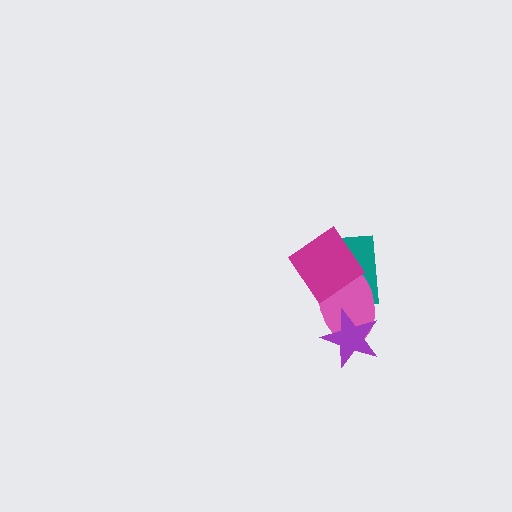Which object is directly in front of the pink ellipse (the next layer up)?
The magenta diamond is directly in front of the pink ellipse.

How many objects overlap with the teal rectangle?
2 objects overlap with the teal rectangle.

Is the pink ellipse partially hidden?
Yes, it is partially covered by another shape.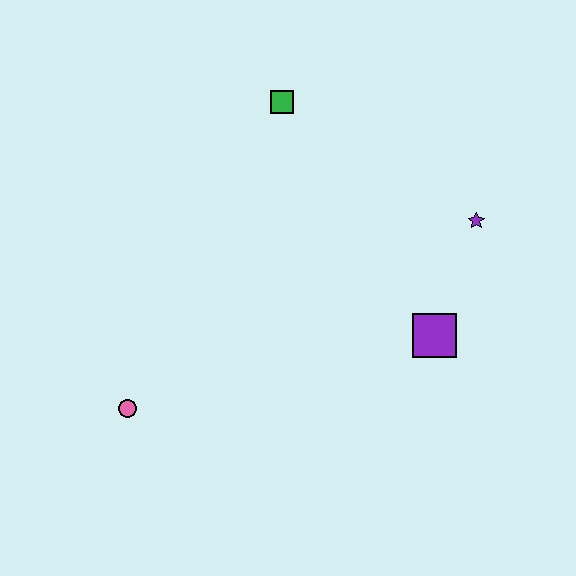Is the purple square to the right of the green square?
Yes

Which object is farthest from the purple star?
The pink circle is farthest from the purple star.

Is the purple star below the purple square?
No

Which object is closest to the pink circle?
The purple square is closest to the pink circle.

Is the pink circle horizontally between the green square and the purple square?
No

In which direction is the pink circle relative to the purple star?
The pink circle is to the left of the purple star.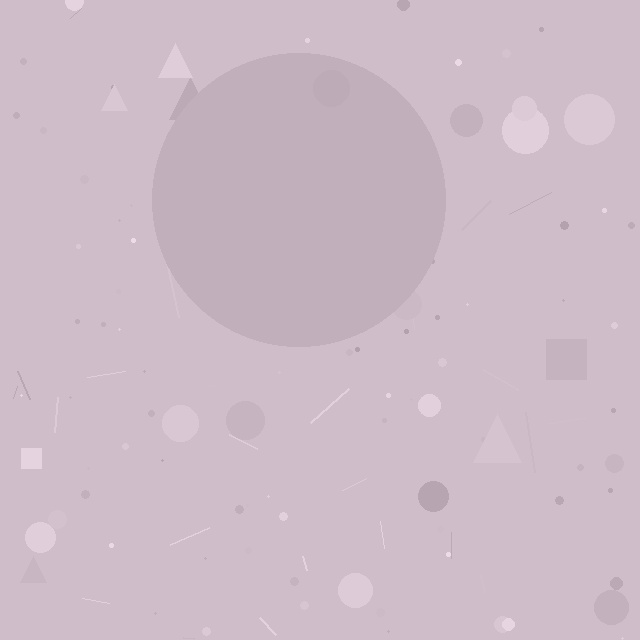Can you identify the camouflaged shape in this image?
The camouflaged shape is a circle.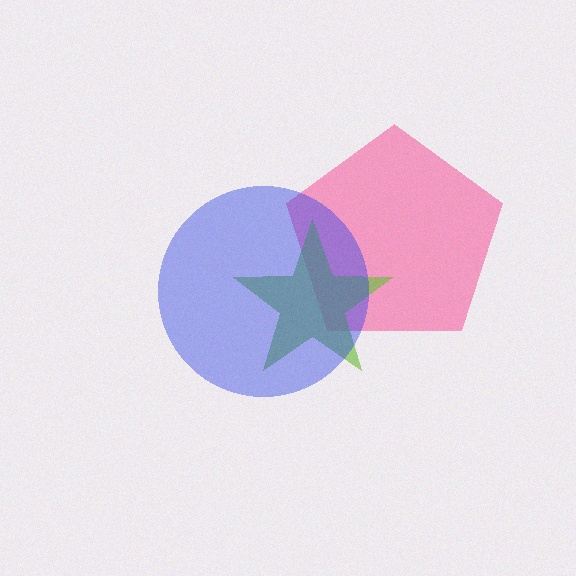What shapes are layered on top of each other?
The layered shapes are: a pink pentagon, a lime star, a blue circle.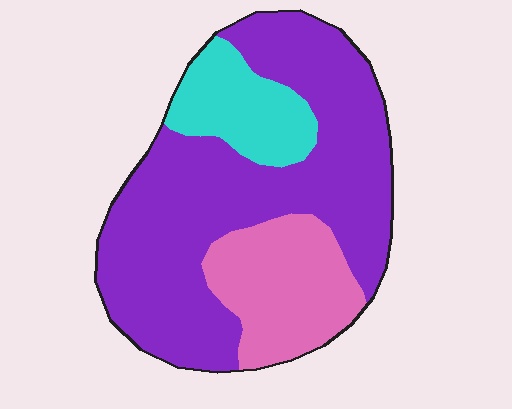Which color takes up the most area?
Purple, at roughly 65%.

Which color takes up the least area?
Cyan, at roughly 15%.